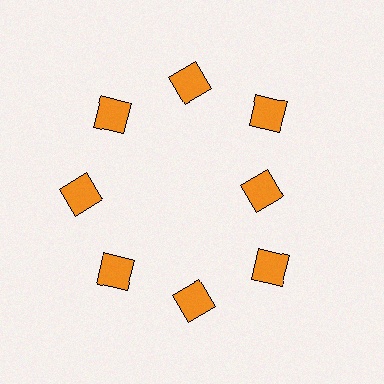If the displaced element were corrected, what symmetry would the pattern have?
It would have 8-fold rotational symmetry — the pattern would map onto itself every 45 degrees.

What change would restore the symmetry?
The symmetry would be restored by moving it outward, back onto the ring so that all 8 squares sit at equal angles and equal distance from the center.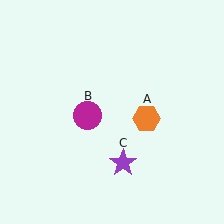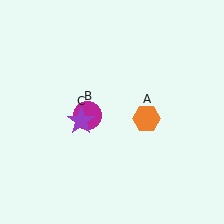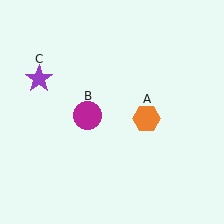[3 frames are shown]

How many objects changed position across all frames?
1 object changed position: purple star (object C).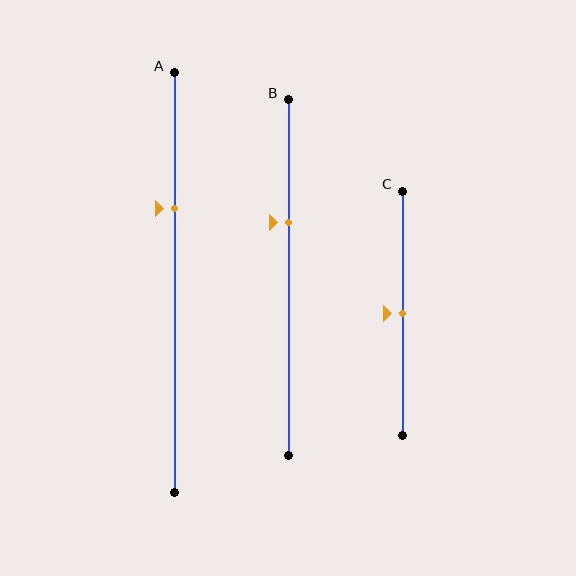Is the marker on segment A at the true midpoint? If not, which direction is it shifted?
No, the marker on segment A is shifted upward by about 18% of the segment length.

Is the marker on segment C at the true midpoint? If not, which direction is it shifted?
Yes, the marker on segment C is at the true midpoint.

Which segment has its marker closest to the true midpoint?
Segment C has its marker closest to the true midpoint.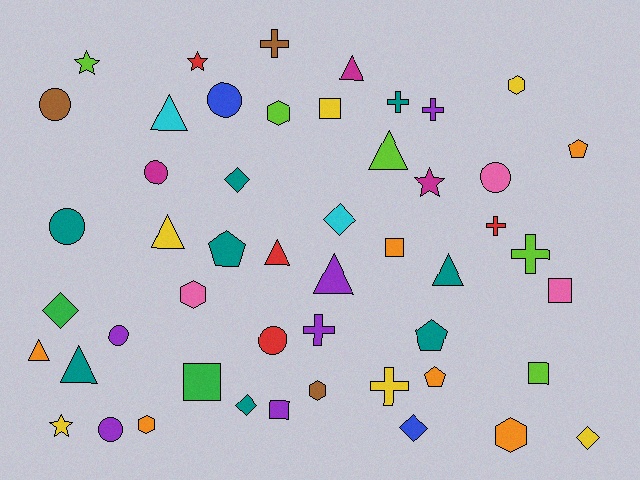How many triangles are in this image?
There are 9 triangles.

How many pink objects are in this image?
There are 3 pink objects.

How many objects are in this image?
There are 50 objects.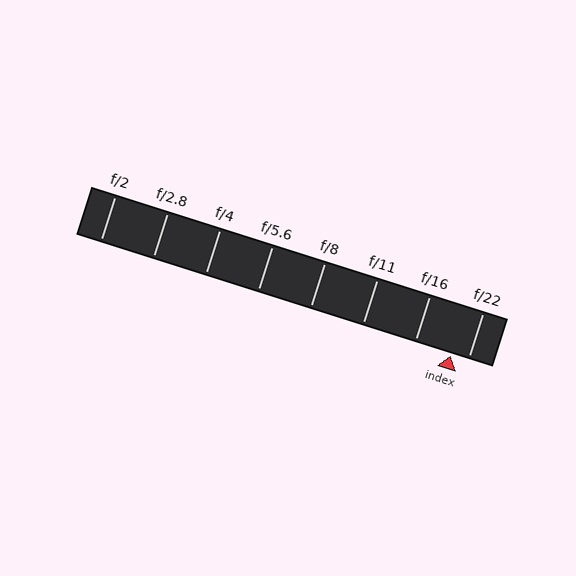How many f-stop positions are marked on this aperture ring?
There are 8 f-stop positions marked.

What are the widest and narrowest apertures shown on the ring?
The widest aperture shown is f/2 and the narrowest is f/22.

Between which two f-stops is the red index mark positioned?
The index mark is between f/16 and f/22.